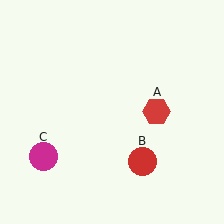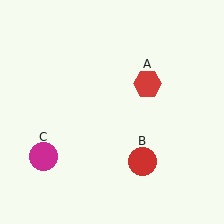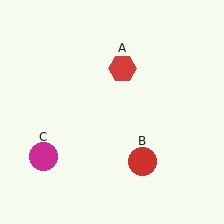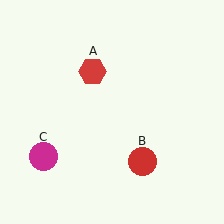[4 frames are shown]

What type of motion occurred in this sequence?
The red hexagon (object A) rotated counterclockwise around the center of the scene.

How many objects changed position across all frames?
1 object changed position: red hexagon (object A).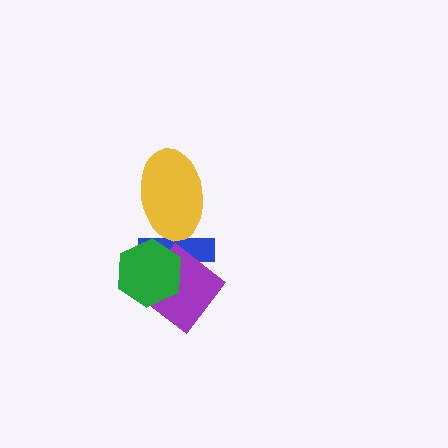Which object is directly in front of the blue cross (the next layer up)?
The purple diamond is directly in front of the blue cross.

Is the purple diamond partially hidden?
Yes, it is partially covered by another shape.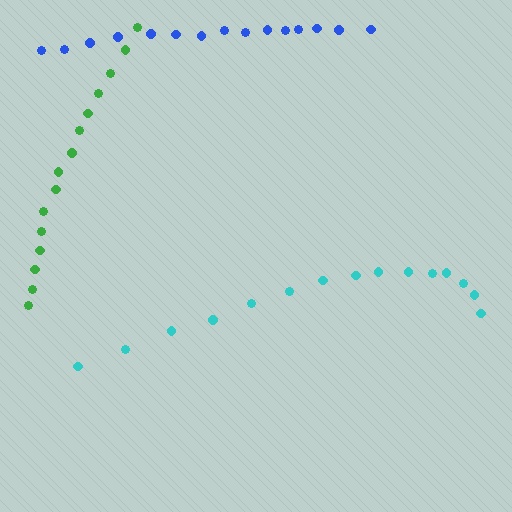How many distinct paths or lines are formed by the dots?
There are 3 distinct paths.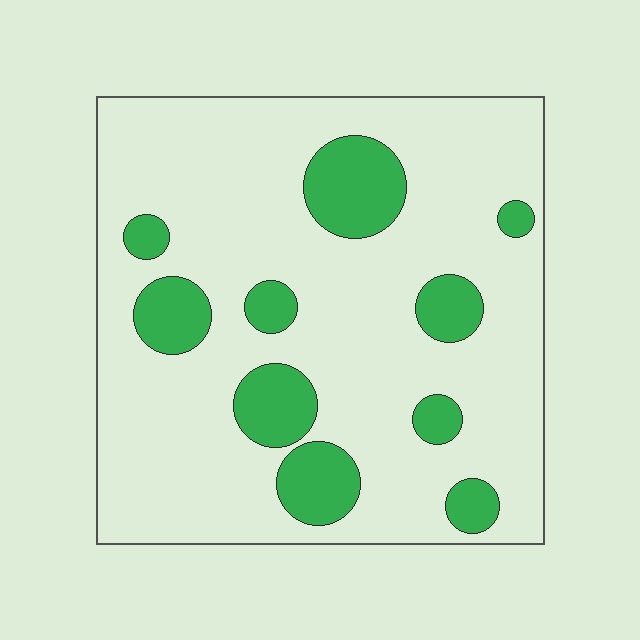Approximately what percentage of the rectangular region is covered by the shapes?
Approximately 20%.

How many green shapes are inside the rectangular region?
10.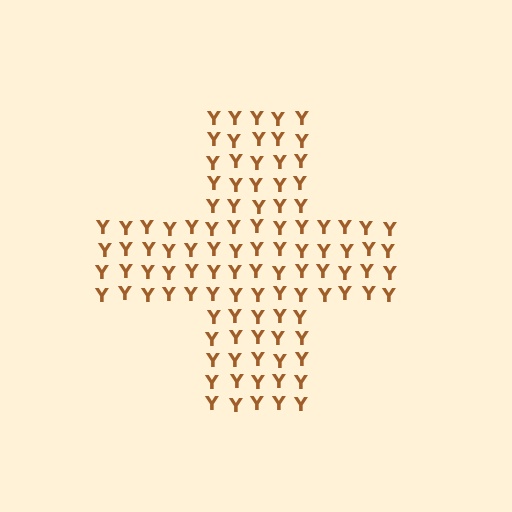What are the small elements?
The small elements are letter Y's.